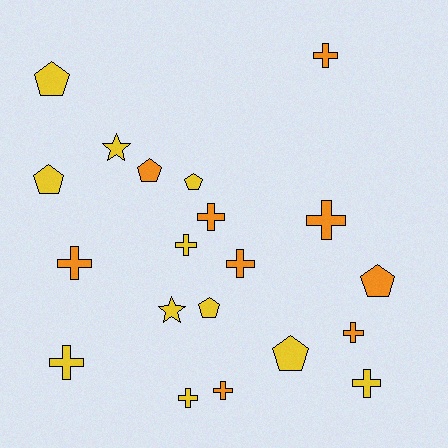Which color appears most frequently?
Yellow, with 11 objects.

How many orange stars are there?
There are no orange stars.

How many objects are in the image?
There are 20 objects.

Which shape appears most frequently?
Cross, with 11 objects.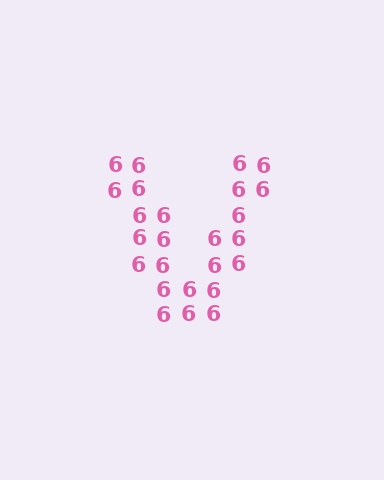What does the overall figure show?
The overall figure shows the letter V.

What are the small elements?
The small elements are digit 6's.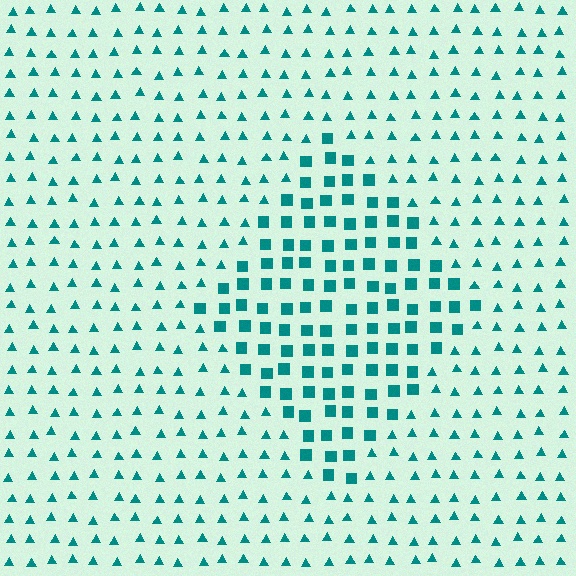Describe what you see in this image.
The image is filled with small teal elements arranged in a uniform grid. A diamond-shaped region contains squares, while the surrounding area contains triangles. The boundary is defined purely by the change in element shape.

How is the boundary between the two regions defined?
The boundary is defined by a change in element shape: squares inside vs. triangles outside. All elements share the same color and spacing.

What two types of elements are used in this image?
The image uses squares inside the diamond region and triangles outside it.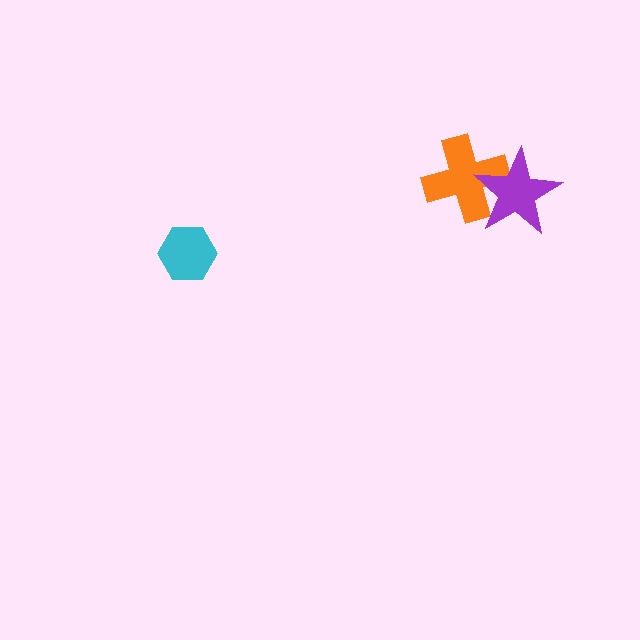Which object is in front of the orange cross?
The purple star is in front of the orange cross.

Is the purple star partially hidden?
No, no other shape covers it.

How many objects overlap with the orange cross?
1 object overlaps with the orange cross.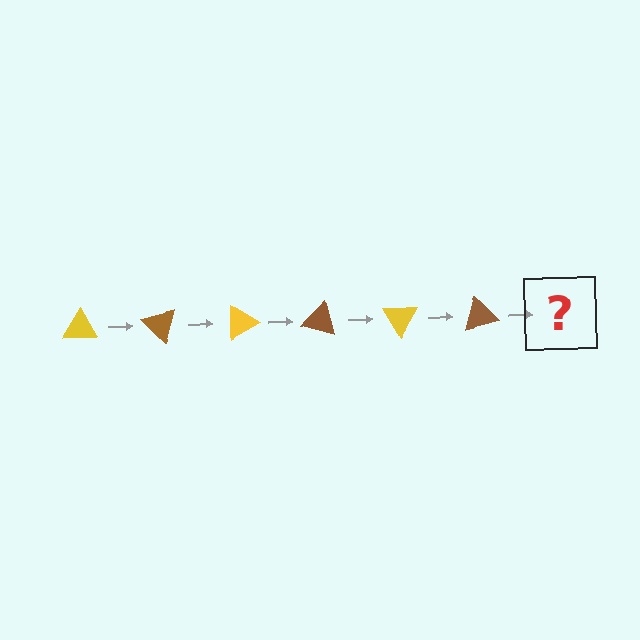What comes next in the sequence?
The next element should be a yellow triangle, rotated 270 degrees from the start.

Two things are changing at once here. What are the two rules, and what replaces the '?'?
The two rules are that it rotates 45 degrees each step and the color cycles through yellow and brown. The '?' should be a yellow triangle, rotated 270 degrees from the start.